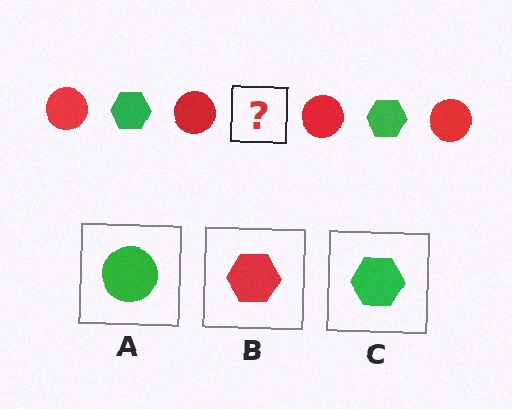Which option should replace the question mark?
Option C.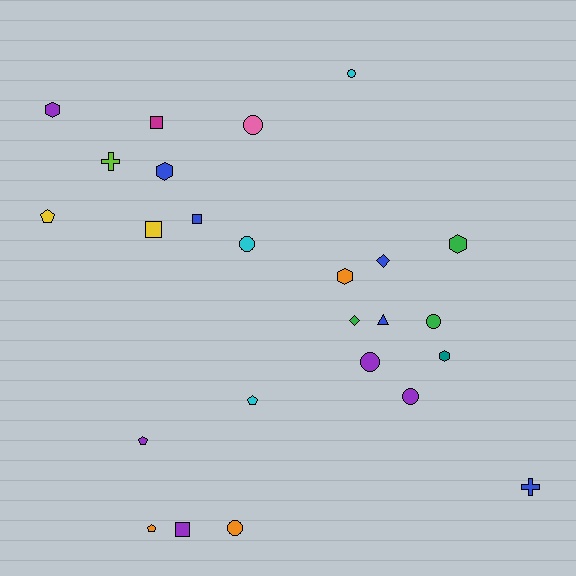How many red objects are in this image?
There are no red objects.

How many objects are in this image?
There are 25 objects.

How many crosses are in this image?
There are 2 crosses.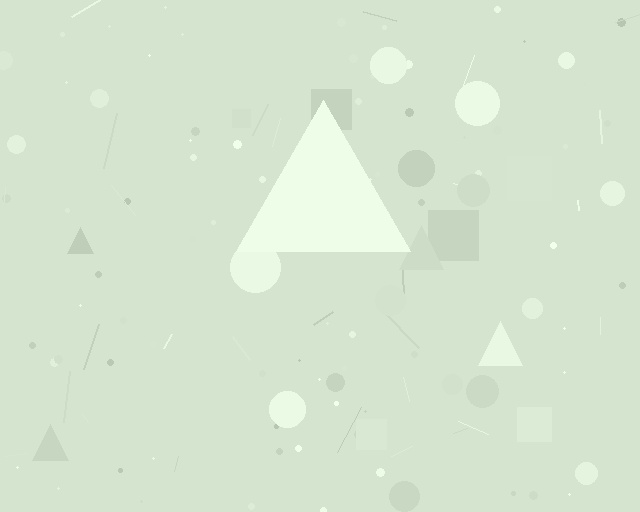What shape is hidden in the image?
A triangle is hidden in the image.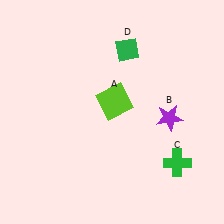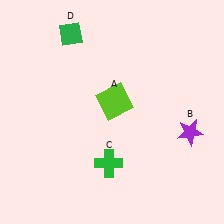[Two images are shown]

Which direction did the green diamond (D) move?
The green diamond (D) moved left.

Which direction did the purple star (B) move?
The purple star (B) moved right.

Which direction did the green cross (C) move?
The green cross (C) moved left.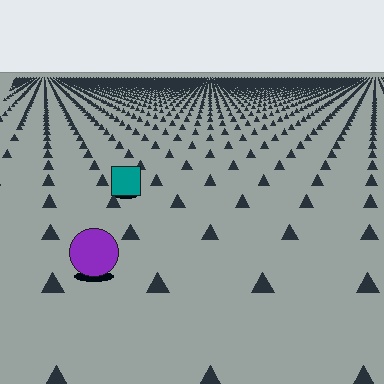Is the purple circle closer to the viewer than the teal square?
Yes. The purple circle is closer — you can tell from the texture gradient: the ground texture is coarser near it.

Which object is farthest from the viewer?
The teal square is farthest from the viewer. It appears smaller and the ground texture around it is denser.